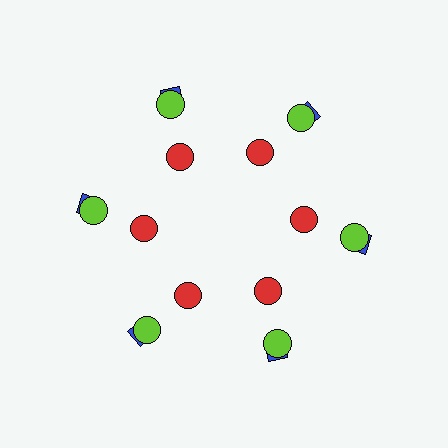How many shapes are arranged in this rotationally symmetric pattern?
There are 18 shapes, arranged in 6 groups of 3.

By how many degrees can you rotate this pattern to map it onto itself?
The pattern maps onto itself every 60 degrees of rotation.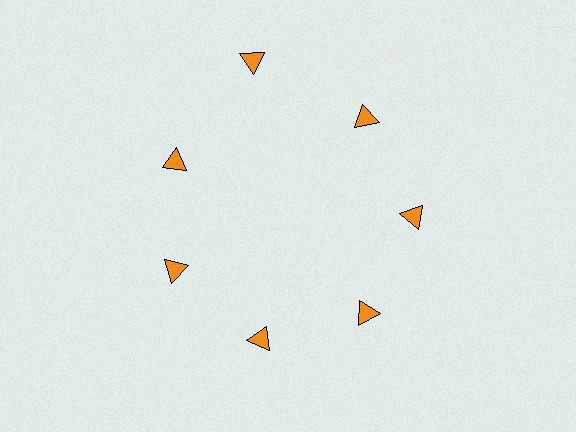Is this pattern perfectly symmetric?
No. The 7 orange triangles are arranged in a ring, but one element near the 12 o'clock position is pushed outward from the center, breaking the 7-fold rotational symmetry.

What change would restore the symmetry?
The symmetry would be restored by moving it inward, back onto the ring so that all 7 triangles sit at equal angles and equal distance from the center.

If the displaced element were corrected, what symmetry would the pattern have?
It would have 7-fold rotational symmetry — the pattern would map onto itself every 51 degrees.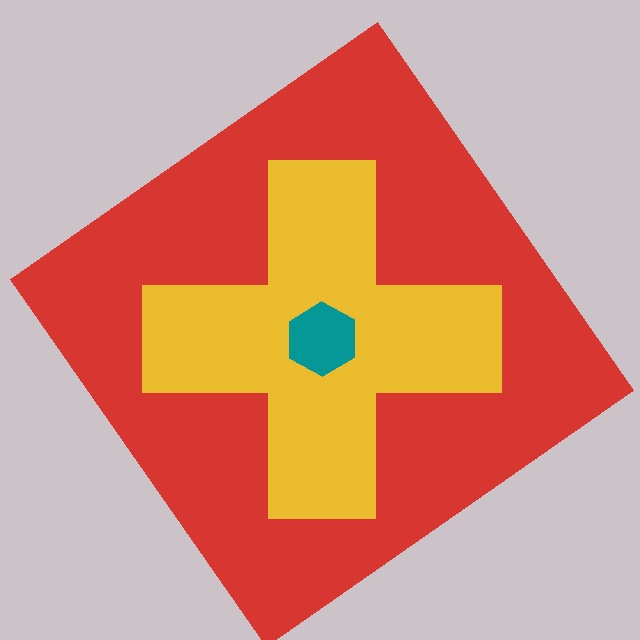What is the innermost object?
The teal hexagon.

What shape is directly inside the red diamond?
The yellow cross.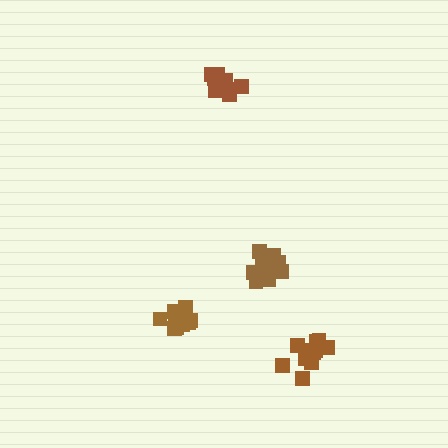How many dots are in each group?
Group 1: 11 dots, Group 2: 16 dots, Group 3: 12 dots, Group 4: 11 dots (50 total).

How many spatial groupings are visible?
There are 4 spatial groupings.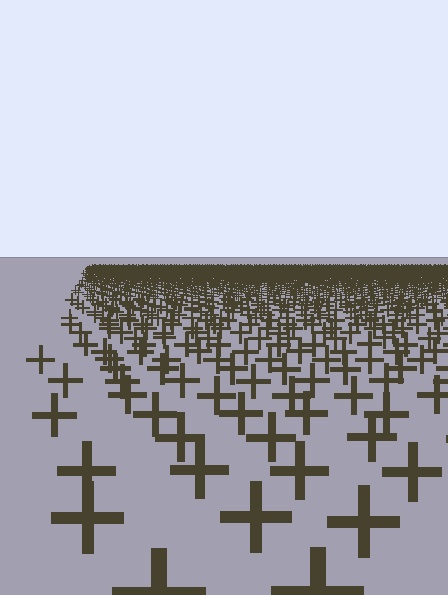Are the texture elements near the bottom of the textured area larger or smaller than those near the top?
Larger. Near the bottom, elements are closer to the viewer and appear at a bigger on-screen size.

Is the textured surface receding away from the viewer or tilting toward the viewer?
The surface is receding away from the viewer. Texture elements get smaller and denser toward the top.